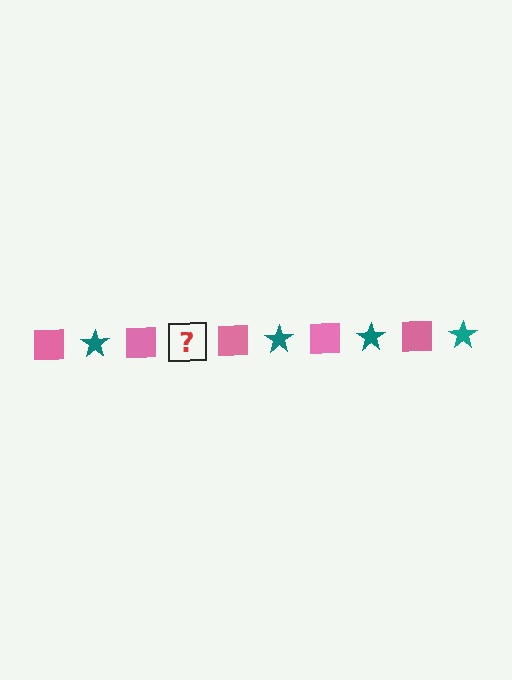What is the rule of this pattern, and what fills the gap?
The rule is that the pattern alternates between pink square and teal star. The gap should be filled with a teal star.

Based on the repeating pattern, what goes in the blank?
The blank should be a teal star.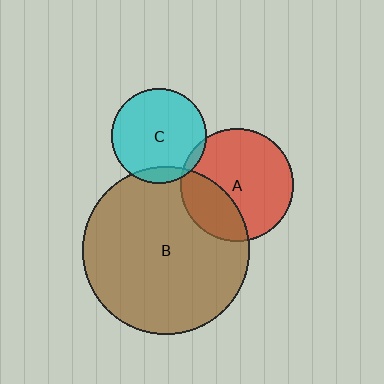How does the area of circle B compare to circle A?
Approximately 2.2 times.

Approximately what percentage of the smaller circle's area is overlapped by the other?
Approximately 30%.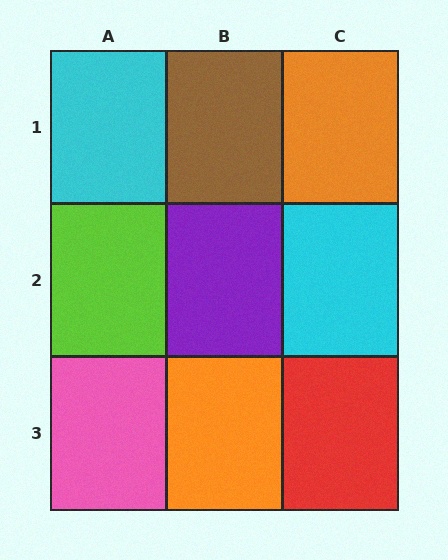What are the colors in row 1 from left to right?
Cyan, brown, orange.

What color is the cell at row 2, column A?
Lime.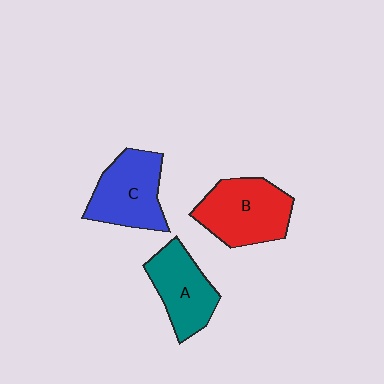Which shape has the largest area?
Shape B (red).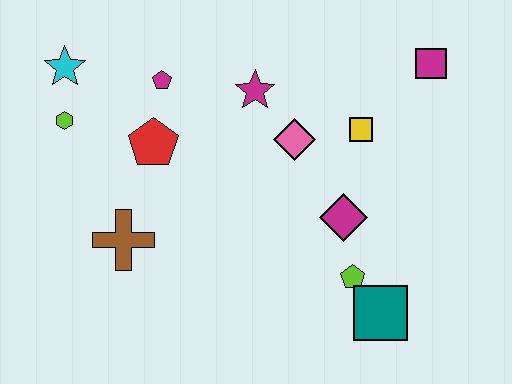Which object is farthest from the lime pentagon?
The cyan star is farthest from the lime pentagon.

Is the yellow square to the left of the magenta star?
No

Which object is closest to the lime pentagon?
The teal square is closest to the lime pentagon.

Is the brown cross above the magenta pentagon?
No